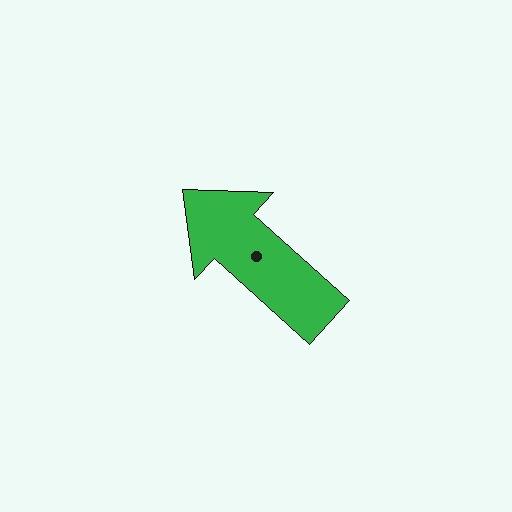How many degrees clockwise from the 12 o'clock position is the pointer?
Approximately 312 degrees.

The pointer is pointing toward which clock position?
Roughly 10 o'clock.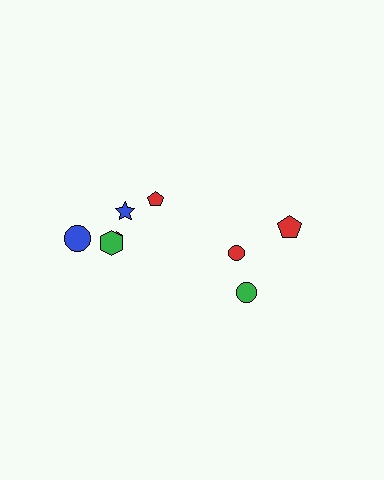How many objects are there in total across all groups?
There are 8 objects.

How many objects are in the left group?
There are 5 objects.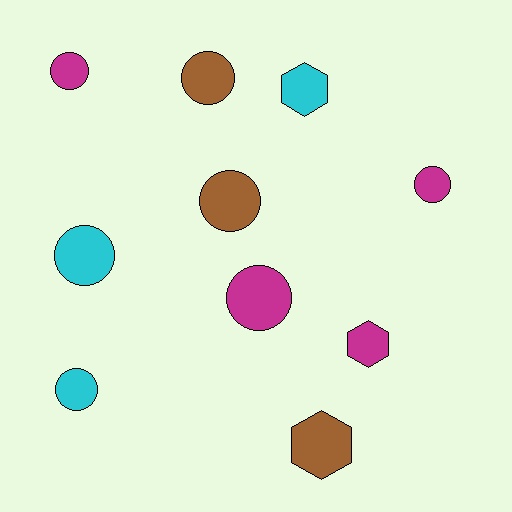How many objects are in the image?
There are 10 objects.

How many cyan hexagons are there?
There is 1 cyan hexagon.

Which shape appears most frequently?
Circle, with 7 objects.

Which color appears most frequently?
Magenta, with 4 objects.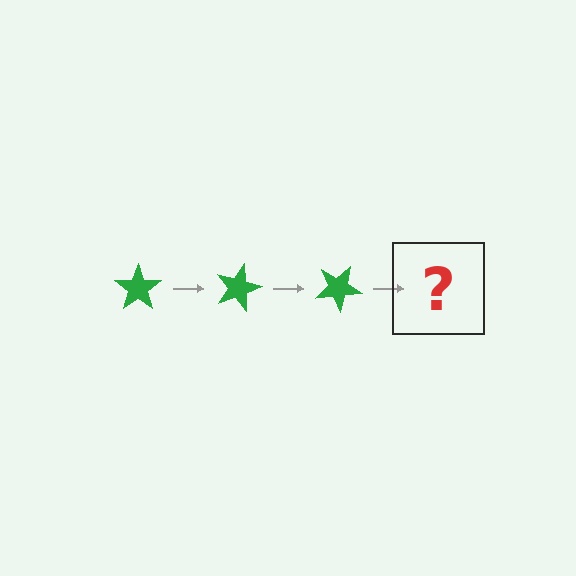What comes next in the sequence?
The next element should be a green star rotated 45 degrees.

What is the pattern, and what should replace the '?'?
The pattern is that the star rotates 15 degrees each step. The '?' should be a green star rotated 45 degrees.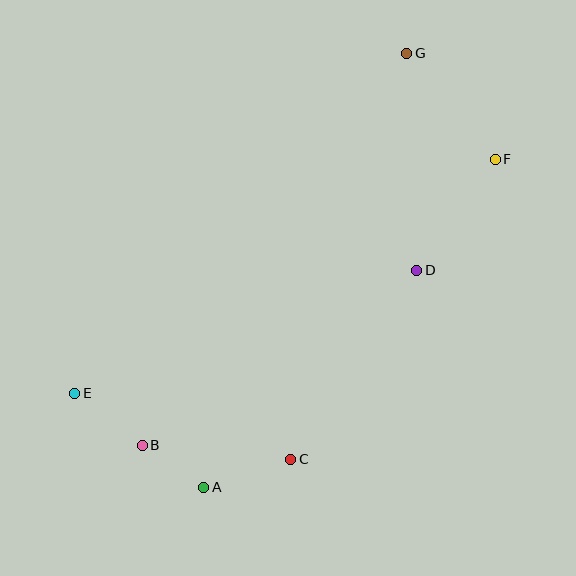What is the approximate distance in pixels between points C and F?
The distance between C and F is approximately 363 pixels.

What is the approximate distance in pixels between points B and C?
The distance between B and C is approximately 150 pixels.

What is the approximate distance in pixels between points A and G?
The distance between A and G is approximately 479 pixels.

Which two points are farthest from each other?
Points E and F are farthest from each other.